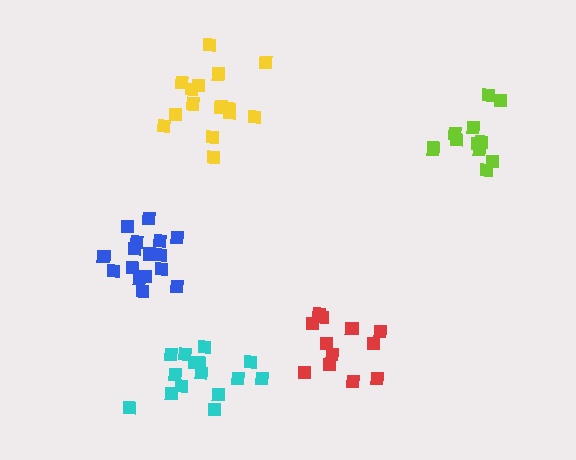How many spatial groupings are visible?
There are 5 spatial groupings.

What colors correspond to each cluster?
The clusters are colored: cyan, blue, lime, red, yellow.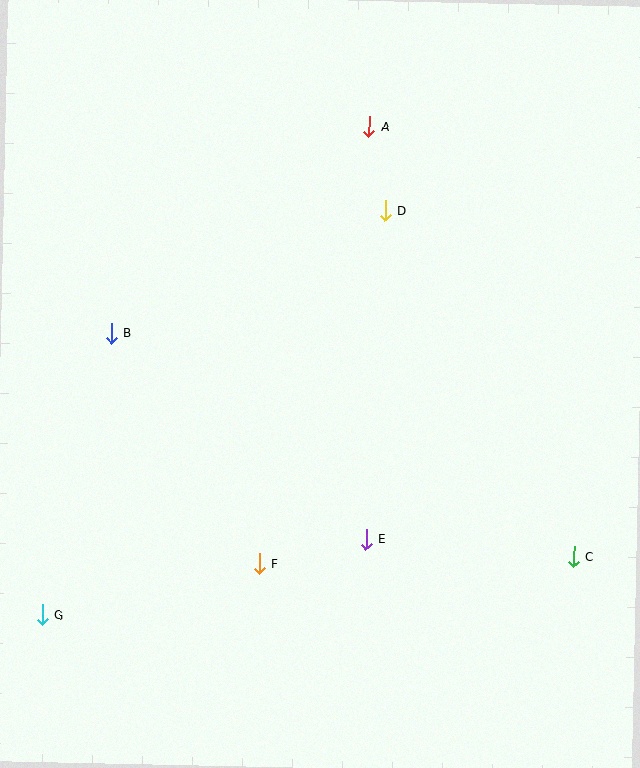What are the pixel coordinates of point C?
Point C is at (574, 557).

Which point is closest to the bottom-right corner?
Point C is closest to the bottom-right corner.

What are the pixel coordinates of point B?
Point B is at (111, 333).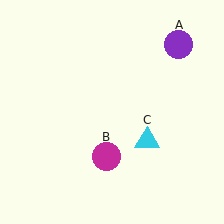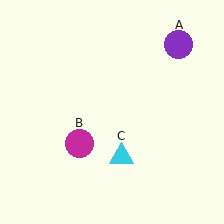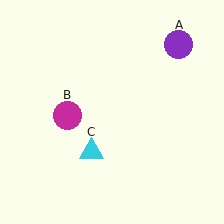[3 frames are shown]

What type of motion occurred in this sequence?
The magenta circle (object B), cyan triangle (object C) rotated clockwise around the center of the scene.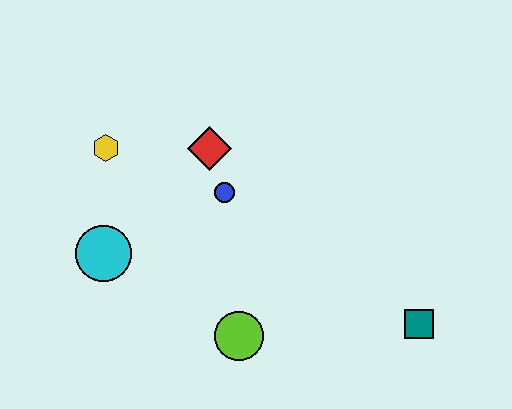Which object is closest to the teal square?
The lime circle is closest to the teal square.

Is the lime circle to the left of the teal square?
Yes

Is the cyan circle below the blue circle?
Yes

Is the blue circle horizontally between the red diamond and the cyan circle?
No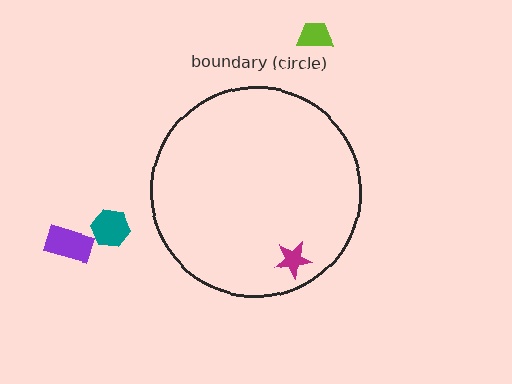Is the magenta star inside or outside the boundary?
Inside.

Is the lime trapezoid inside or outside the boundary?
Outside.